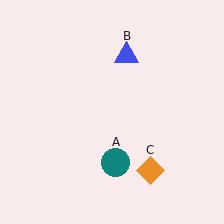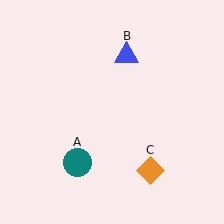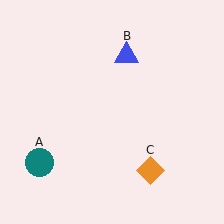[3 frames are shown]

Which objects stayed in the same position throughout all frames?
Blue triangle (object B) and orange diamond (object C) remained stationary.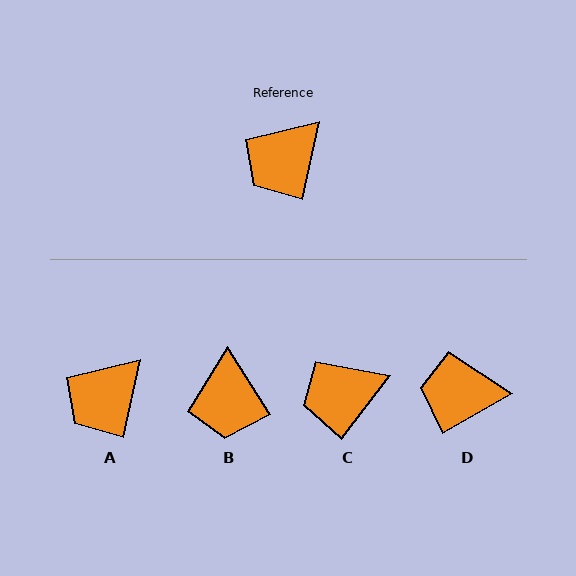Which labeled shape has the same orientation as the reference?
A.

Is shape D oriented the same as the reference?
No, it is off by about 48 degrees.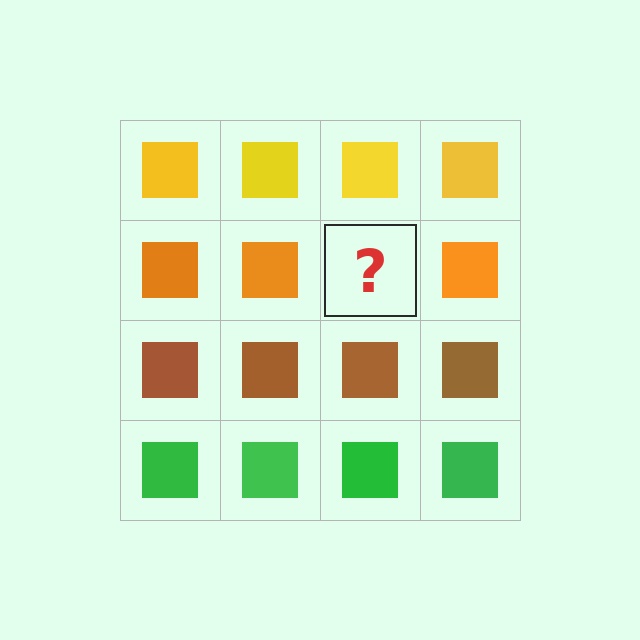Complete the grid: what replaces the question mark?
The question mark should be replaced with an orange square.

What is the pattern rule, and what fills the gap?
The rule is that each row has a consistent color. The gap should be filled with an orange square.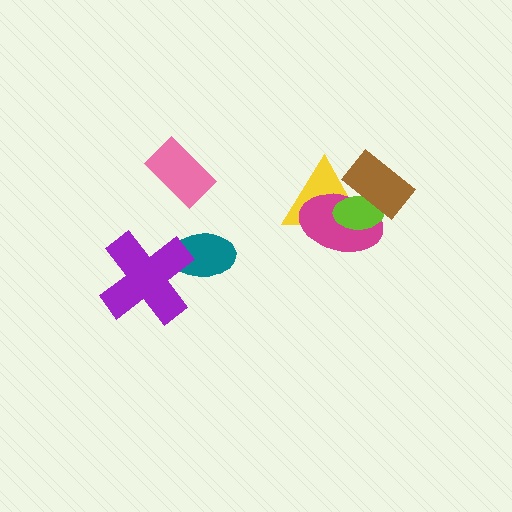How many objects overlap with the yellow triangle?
3 objects overlap with the yellow triangle.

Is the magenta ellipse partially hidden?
Yes, it is partially covered by another shape.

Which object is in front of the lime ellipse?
The brown rectangle is in front of the lime ellipse.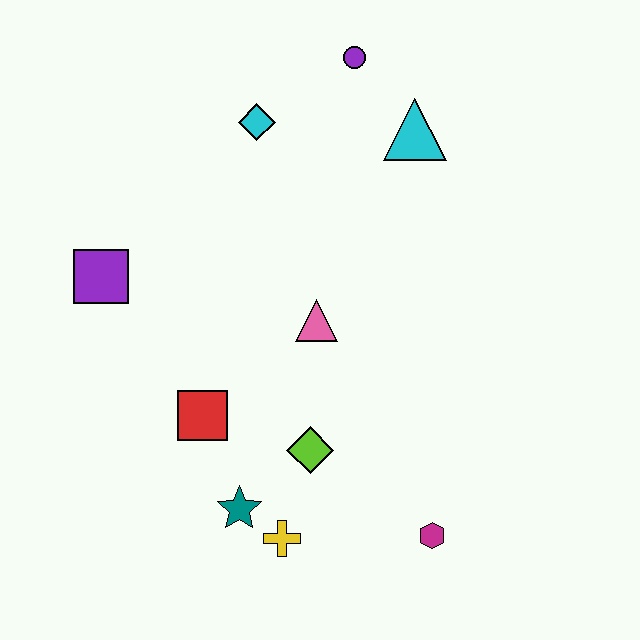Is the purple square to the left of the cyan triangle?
Yes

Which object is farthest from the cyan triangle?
The yellow cross is farthest from the cyan triangle.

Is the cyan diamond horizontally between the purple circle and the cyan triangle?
No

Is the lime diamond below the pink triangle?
Yes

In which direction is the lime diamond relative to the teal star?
The lime diamond is to the right of the teal star.